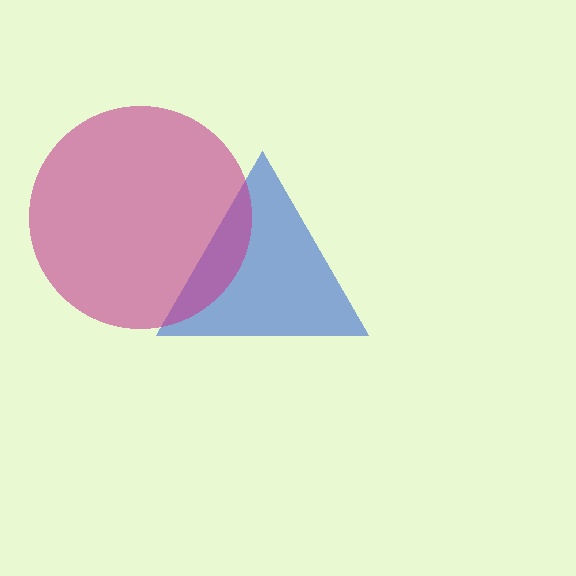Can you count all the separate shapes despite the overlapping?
Yes, there are 2 separate shapes.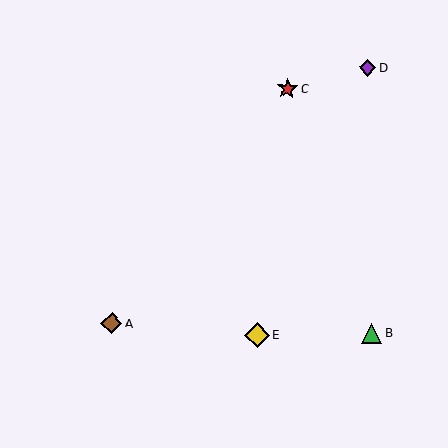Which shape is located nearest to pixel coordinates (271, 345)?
The yellow diamond (labeled E) at (257, 335) is nearest to that location.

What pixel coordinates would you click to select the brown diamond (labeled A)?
Click at (111, 323) to select the brown diamond A.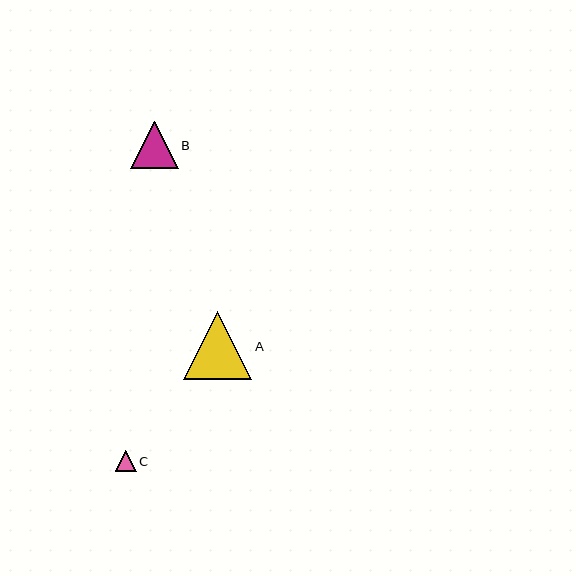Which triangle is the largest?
Triangle A is the largest with a size of approximately 68 pixels.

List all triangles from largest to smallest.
From largest to smallest: A, B, C.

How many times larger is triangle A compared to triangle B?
Triangle A is approximately 1.4 times the size of triangle B.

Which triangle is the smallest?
Triangle C is the smallest with a size of approximately 20 pixels.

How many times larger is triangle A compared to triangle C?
Triangle A is approximately 3.3 times the size of triangle C.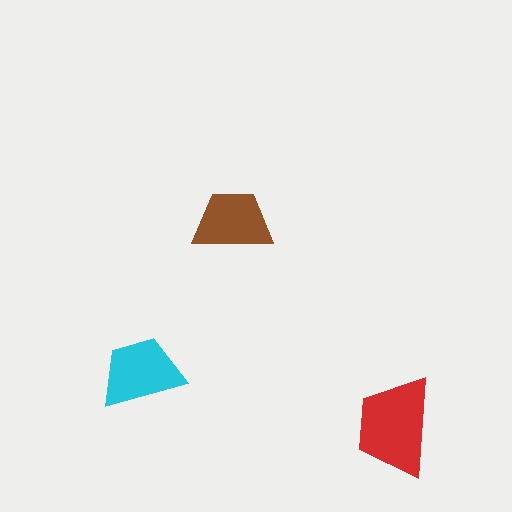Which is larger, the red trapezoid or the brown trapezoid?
The red one.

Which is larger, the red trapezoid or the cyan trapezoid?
The red one.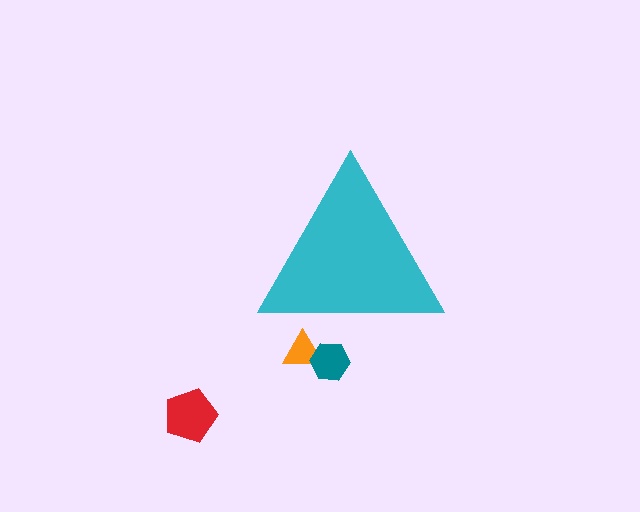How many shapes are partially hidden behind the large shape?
2 shapes are partially hidden.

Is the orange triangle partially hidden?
Yes, the orange triangle is partially hidden behind the cyan triangle.